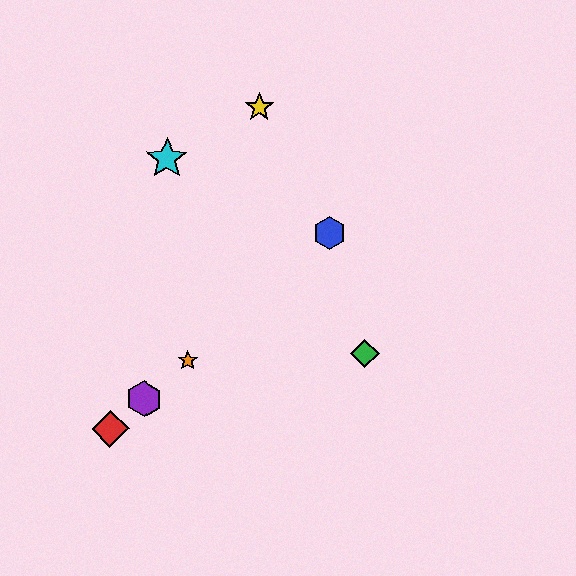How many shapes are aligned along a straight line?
4 shapes (the red diamond, the blue hexagon, the purple hexagon, the orange star) are aligned along a straight line.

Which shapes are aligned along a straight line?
The red diamond, the blue hexagon, the purple hexagon, the orange star are aligned along a straight line.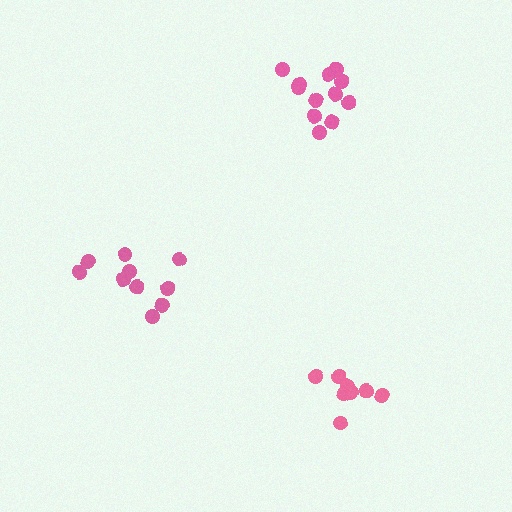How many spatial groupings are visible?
There are 3 spatial groupings.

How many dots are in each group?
Group 1: 10 dots, Group 2: 8 dots, Group 3: 12 dots (30 total).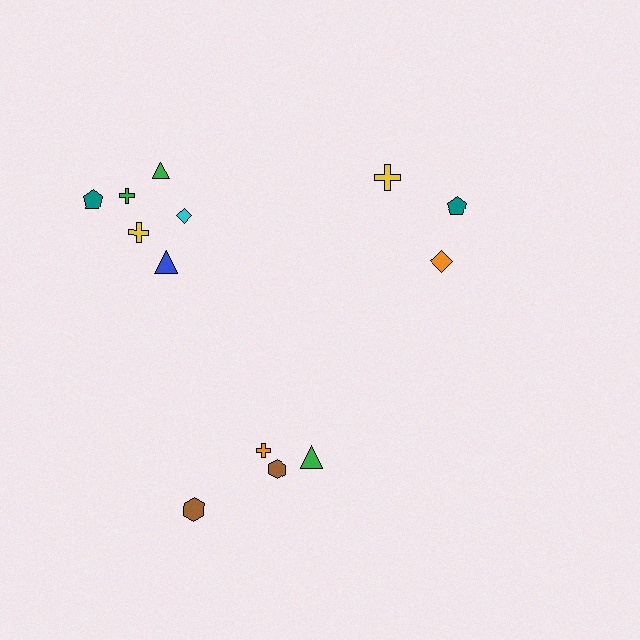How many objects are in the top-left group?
There are 6 objects.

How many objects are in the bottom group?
There are 4 objects.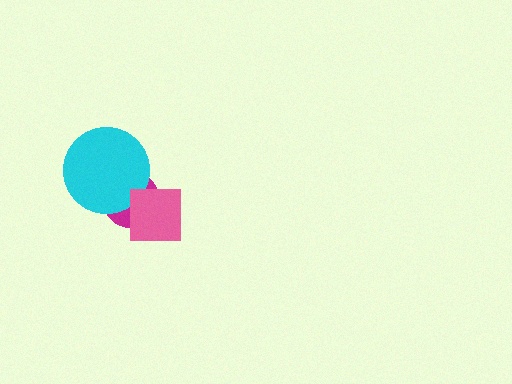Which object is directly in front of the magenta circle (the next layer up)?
The cyan circle is directly in front of the magenta circle.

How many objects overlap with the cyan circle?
1 object overlaps with the cyan circle.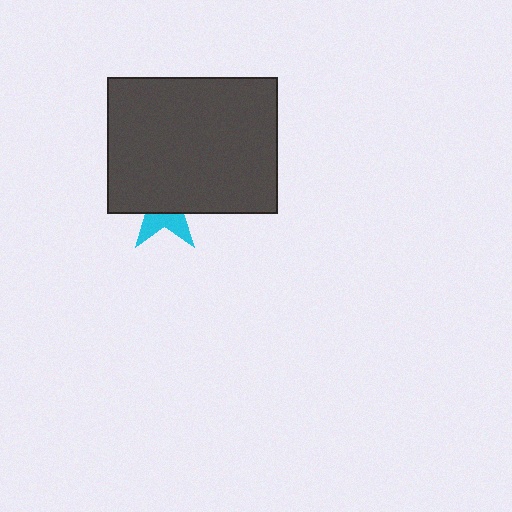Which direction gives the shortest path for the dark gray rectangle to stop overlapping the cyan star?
Moving up gives the shortest separation.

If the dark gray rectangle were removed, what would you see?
You would see the complete cyan star.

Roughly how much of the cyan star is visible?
A small part of it is visible (roughly 36%).